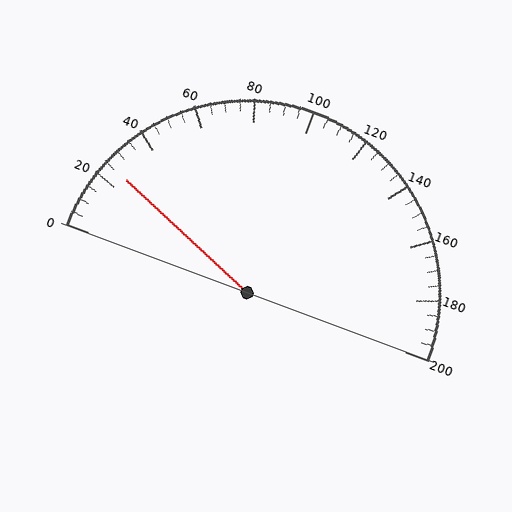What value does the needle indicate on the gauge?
The needle indicates approximately 25.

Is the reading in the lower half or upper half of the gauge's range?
The reading is in the lower half of the range (0 to 200).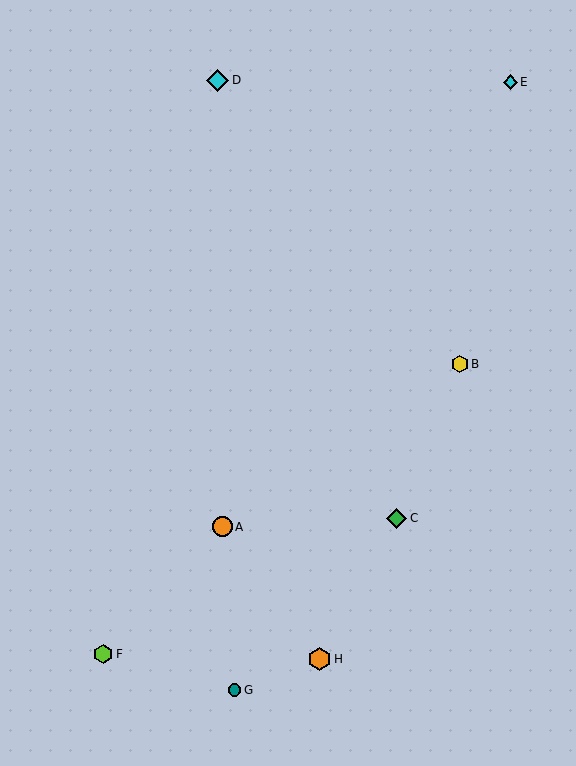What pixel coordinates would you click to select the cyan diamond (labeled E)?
Click at (510, 82) to select the cyan diamond E.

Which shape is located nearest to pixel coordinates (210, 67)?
The cyan diamond (labeled D) at (218, 80) is nearest to that location.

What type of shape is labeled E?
Shape E is a cyan diamond.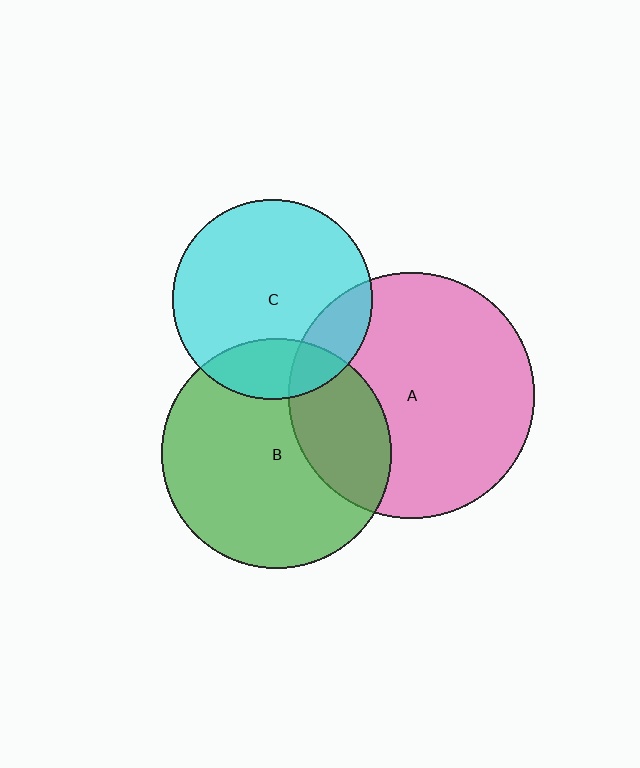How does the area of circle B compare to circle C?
Approximately 1.3 times.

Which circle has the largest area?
Circle A (pink).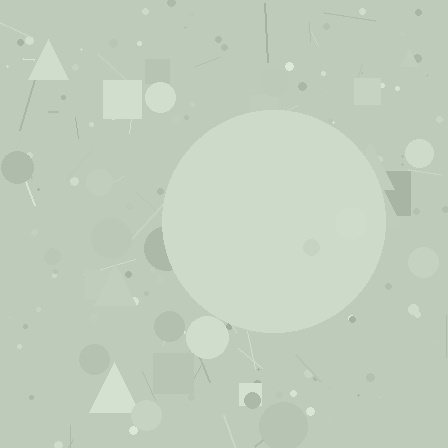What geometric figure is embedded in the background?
A circle is embedded in the background.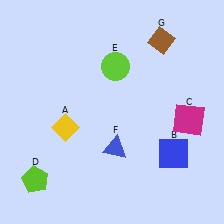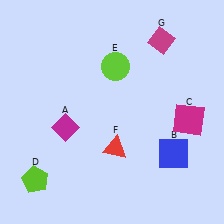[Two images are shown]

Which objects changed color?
A changed from yellow to magenta. F changed from blue to red. G changed from brown to magenta.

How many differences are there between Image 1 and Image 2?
There are 3 differences between the two images.